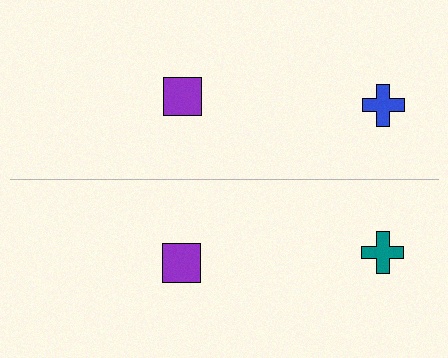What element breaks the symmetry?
The teal cross on the bottom side breaks the symmetry — its mirror counterpart is blue.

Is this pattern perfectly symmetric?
No, the pattern is not perfectly symmetric. The teal cross on the bottom side breaks the symmetry — its mirror counterpart is blue.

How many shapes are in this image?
There are 4 shapes in this image.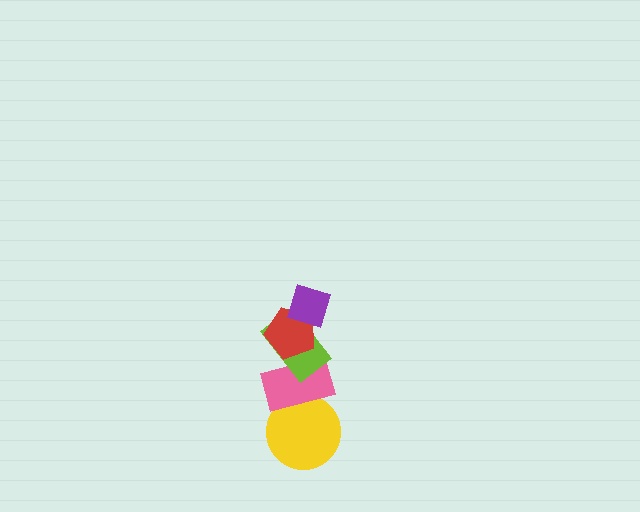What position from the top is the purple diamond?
The purple diamond is 1st from the top.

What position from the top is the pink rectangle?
The pink rectangle is 4th from the top.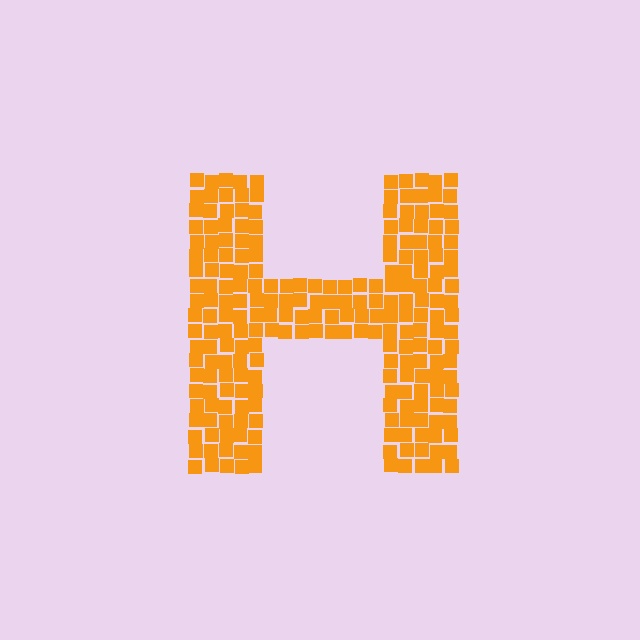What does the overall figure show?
The overall figure shows the letter H.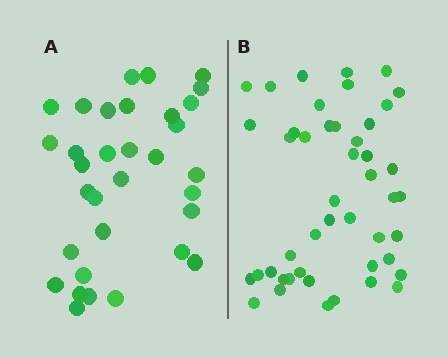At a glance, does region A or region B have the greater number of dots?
Region B (the right region) has more dots.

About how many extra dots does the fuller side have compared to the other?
Region B has approximately 15 more dots than region A.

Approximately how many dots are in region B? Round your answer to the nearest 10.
About 50 dots. (The exact count is 46, which rounds to 50.)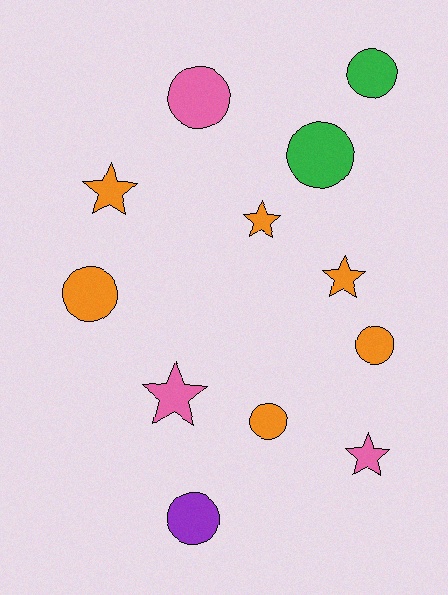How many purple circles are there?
There is 1 purple circle.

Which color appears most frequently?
Orange, with 6 objects.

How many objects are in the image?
There are 12 objects.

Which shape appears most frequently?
Circle, with 7 objects.